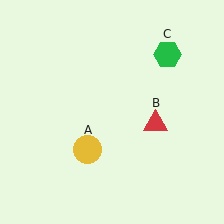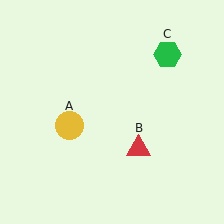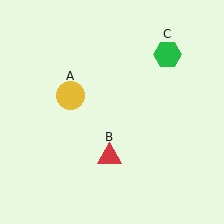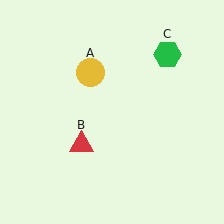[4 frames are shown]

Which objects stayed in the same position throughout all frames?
Green hexagon (object C) remained stationary.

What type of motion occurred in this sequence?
The yellow circle (object A), red triangle (object B) rotated clockwise around the center of the scene.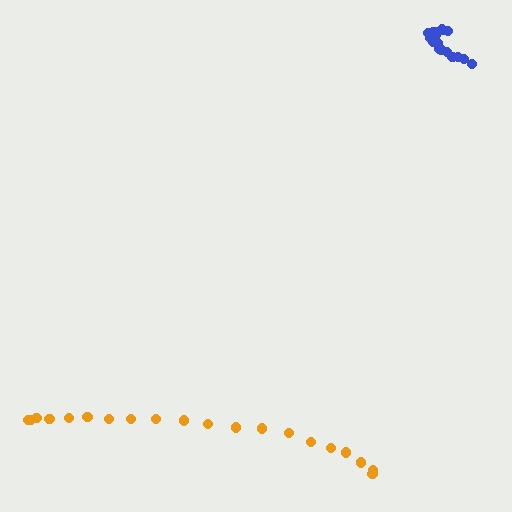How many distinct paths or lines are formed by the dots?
There are 2 distinct paths.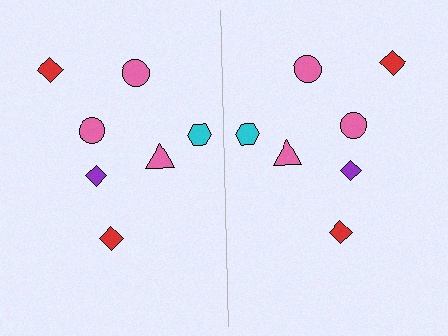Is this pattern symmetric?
Yes, this pattern has bilateral (reflection) symmetry.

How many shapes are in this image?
There are 14 shapes in this image.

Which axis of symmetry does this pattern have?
The pattern has a vertical axis of symmetry running through the center of the image.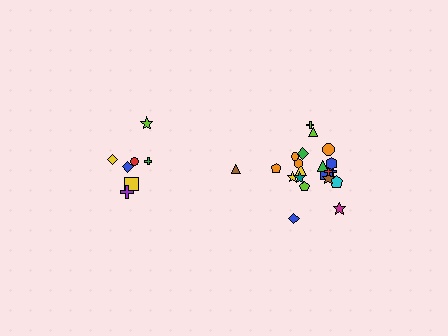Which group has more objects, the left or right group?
The right group.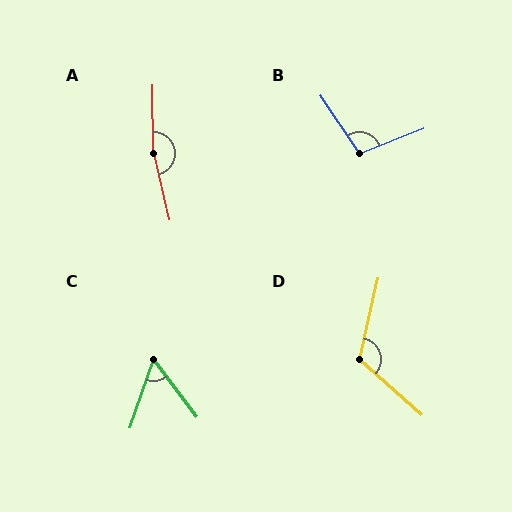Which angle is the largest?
A, at approximately 167 degrees.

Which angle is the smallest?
C, at approximately 56 degrees.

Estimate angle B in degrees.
Approximately 103 degrees.